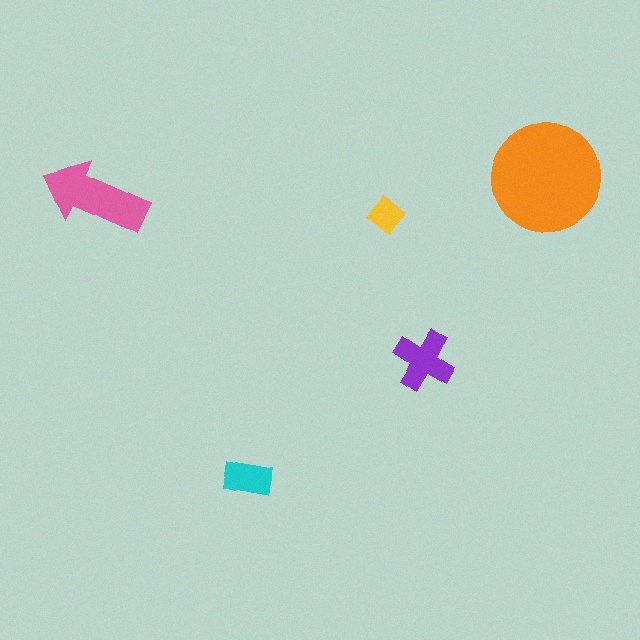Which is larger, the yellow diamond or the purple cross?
The purple cross.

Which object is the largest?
The orange circle.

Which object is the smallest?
The yellow diamond.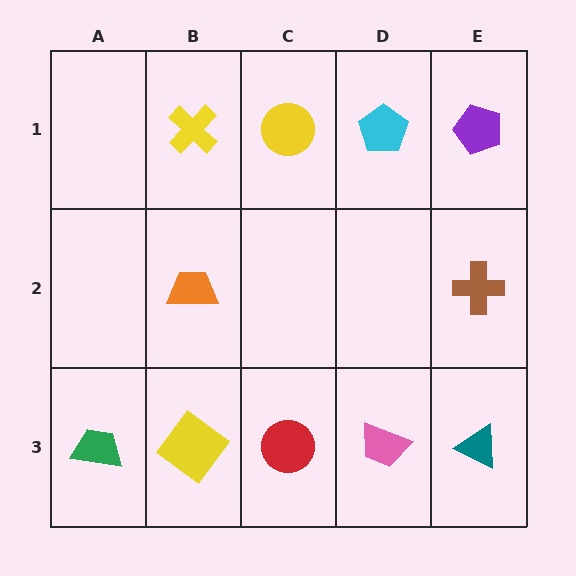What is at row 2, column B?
An orange trapezoid.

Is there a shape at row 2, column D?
No, that cell is empty.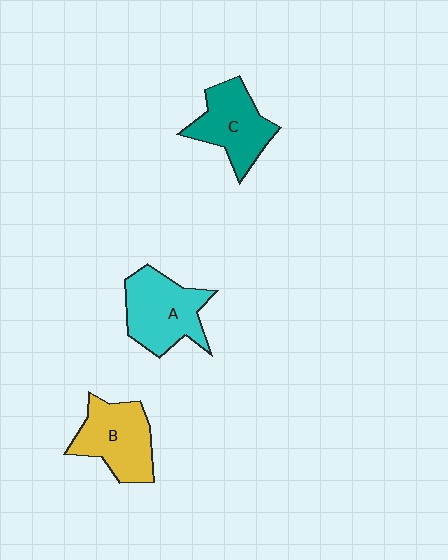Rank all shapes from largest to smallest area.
From largest to smallest: A (cyan), B (yellow), C (teal).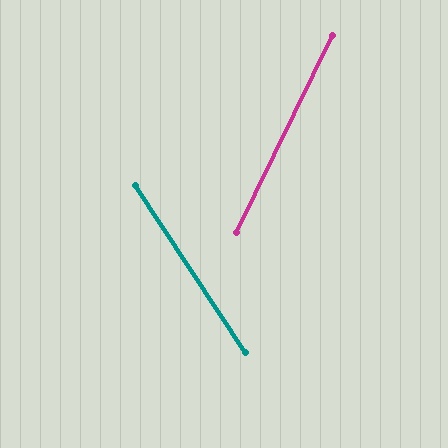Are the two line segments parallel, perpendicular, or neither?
Neither parallel nor perpendicular — they differ by about 59°.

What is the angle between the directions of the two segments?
Approximately 59 degrees.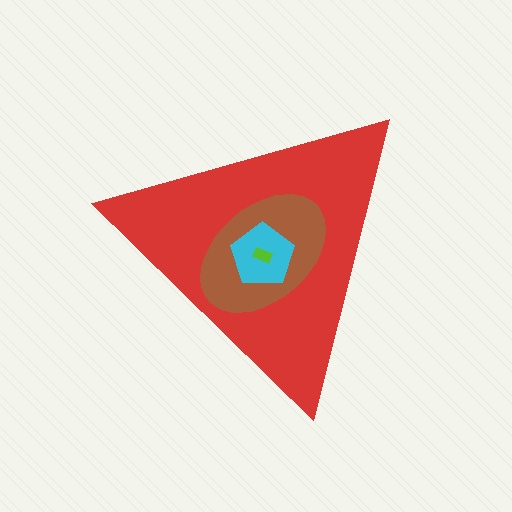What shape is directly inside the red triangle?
The brown ellipse.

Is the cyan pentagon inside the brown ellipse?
Yes.